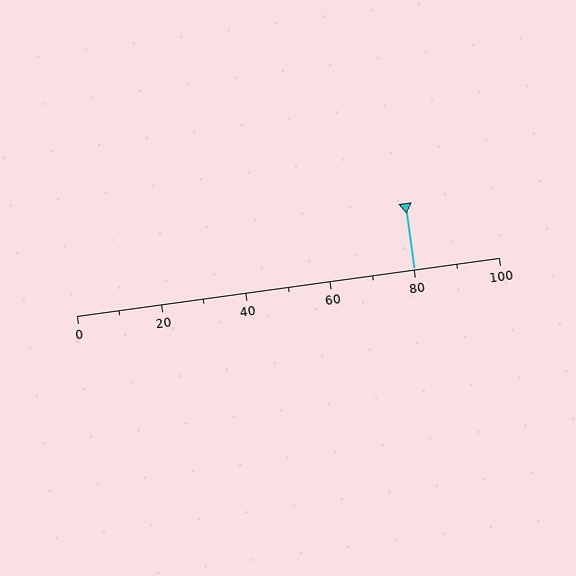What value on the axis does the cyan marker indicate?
The marker indicates approximately 80.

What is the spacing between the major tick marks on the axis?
The major ticks are spaced 20 apart.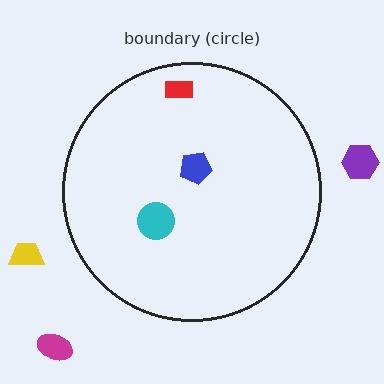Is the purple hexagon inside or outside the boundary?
Outside.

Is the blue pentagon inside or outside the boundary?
Inside.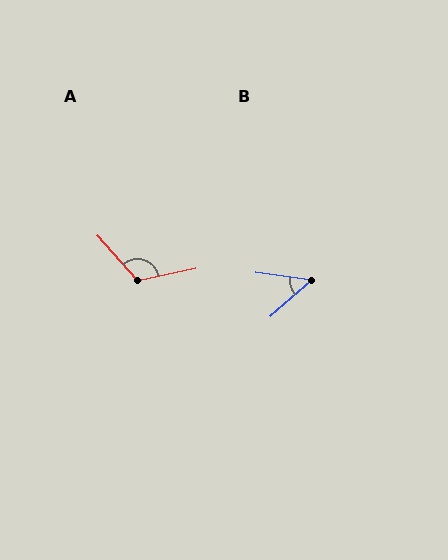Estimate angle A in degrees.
Approximately 120 degrees.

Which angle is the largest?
A, at approximately 120 degrees.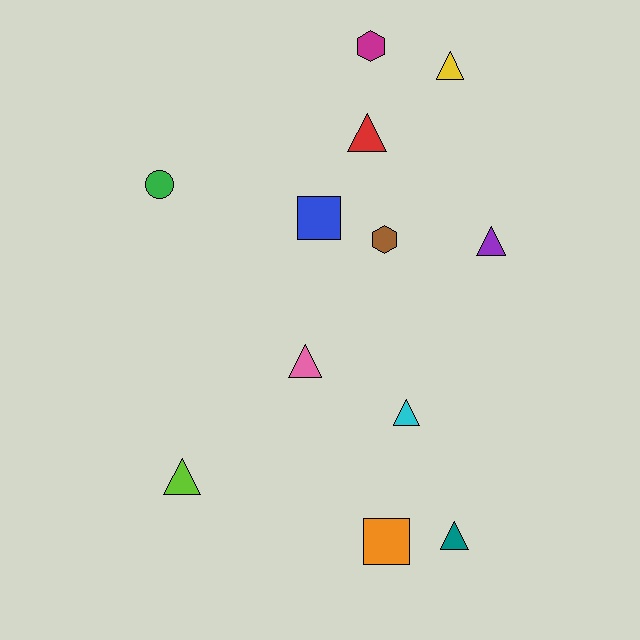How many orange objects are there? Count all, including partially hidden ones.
There is 1 orange object.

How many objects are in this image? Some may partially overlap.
There are 12 objects.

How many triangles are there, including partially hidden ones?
There are 7 triangles.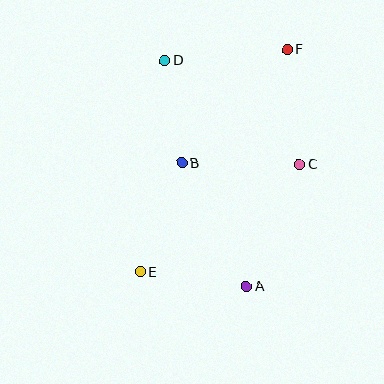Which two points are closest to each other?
Points B and D are closest to each other.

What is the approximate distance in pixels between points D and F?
The distance between D and F is approximately 123 pixels.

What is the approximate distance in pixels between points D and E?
The distance between D and E is approximately 212 pixels.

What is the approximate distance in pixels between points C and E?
The distance between C and E is approximately 191 pixels.